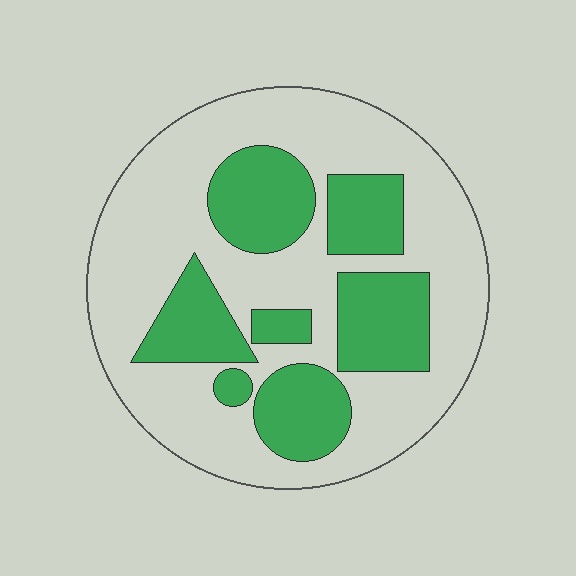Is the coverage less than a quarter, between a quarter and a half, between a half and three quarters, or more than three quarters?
Between a quarter and a half.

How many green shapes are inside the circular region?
7.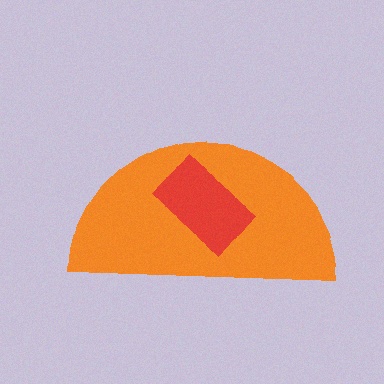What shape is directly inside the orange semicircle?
The red rectangle.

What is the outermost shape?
The orange semicircle.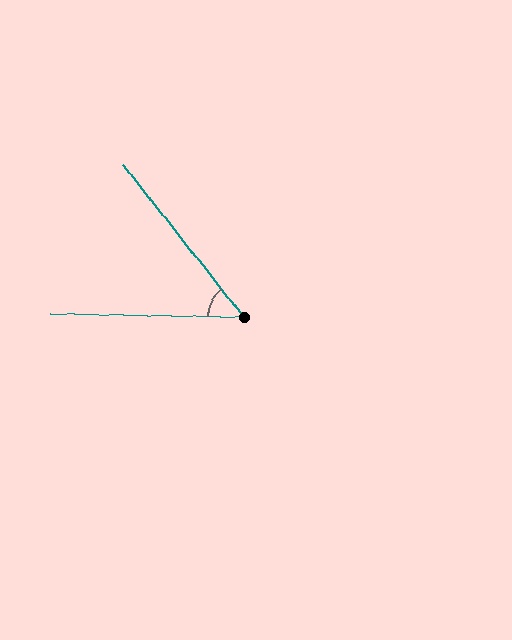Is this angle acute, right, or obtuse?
It is acute.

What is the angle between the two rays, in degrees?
Approximately 51 degrees.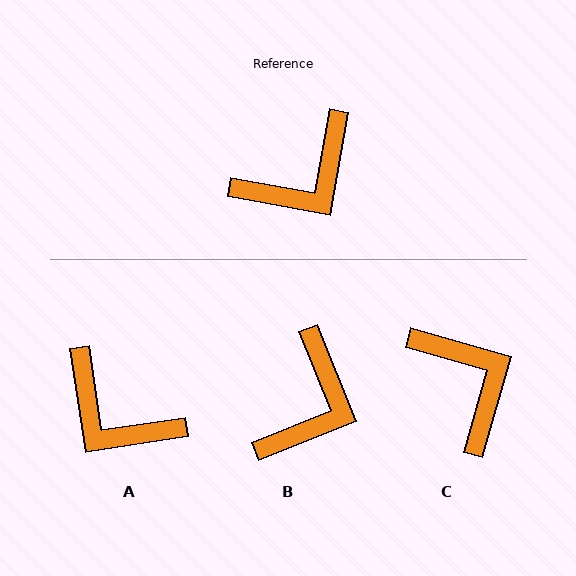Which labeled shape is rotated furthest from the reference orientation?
C, about 84 degrees away.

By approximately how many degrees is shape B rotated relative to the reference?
Approximately 32 degrees counter-clockwise.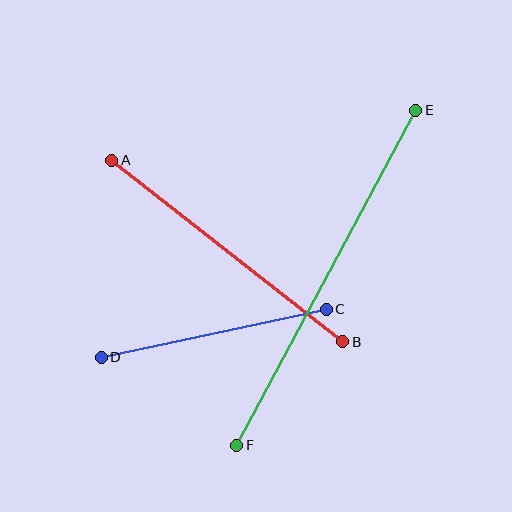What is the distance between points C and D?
The distance is approximately 230 pixels.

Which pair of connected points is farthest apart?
Points E and F are farthest apart.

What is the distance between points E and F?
The distance is approximately 380 pixels.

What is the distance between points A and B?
The distance is approximately 294 pixels.